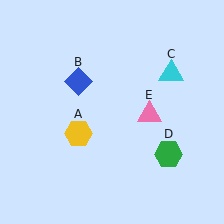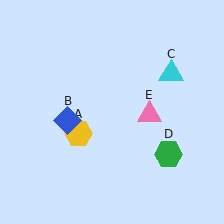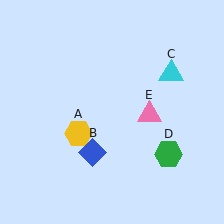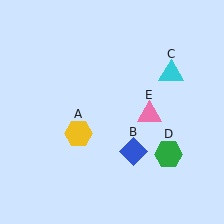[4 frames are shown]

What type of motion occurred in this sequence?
The blue diamond (object B) rotated counterclockwise around the center of the scene.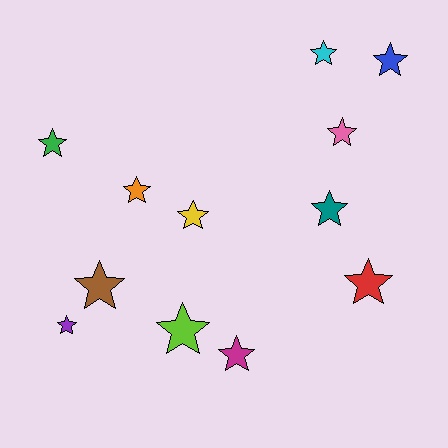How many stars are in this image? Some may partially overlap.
There are 12 stars.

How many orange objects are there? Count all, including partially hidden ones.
There is 1 orange object.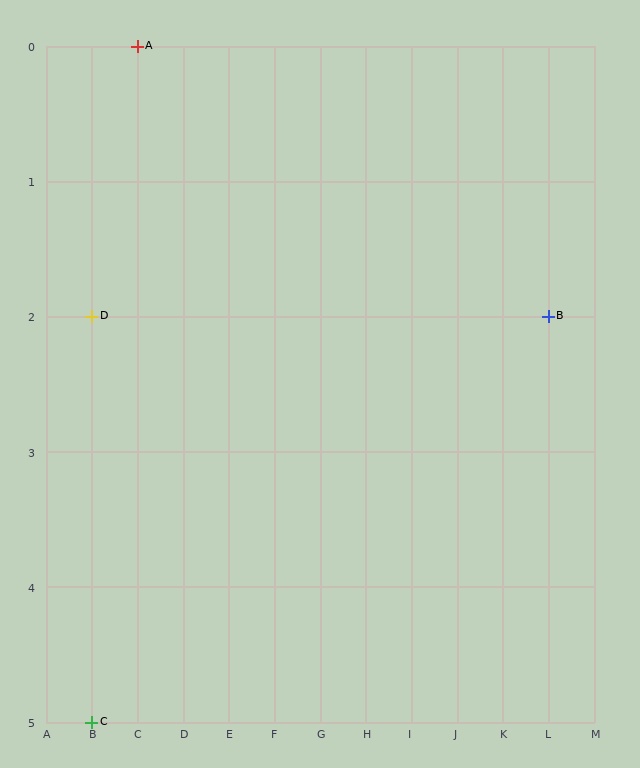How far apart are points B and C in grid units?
Points B and C are 10 columns and 3 rows apart (about 10.4 grid units diagonally).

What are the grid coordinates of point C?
Point C is at grid coordinates (B, 5).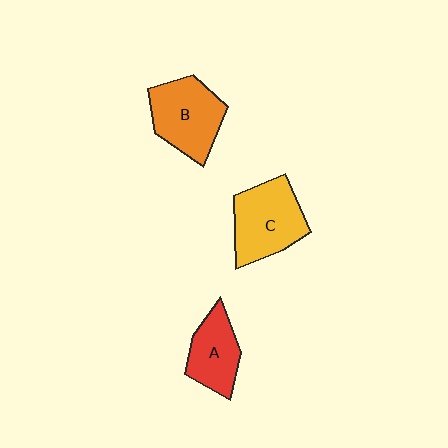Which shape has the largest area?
Shape C (yellow).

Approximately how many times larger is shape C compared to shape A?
Approximately 1.4 times.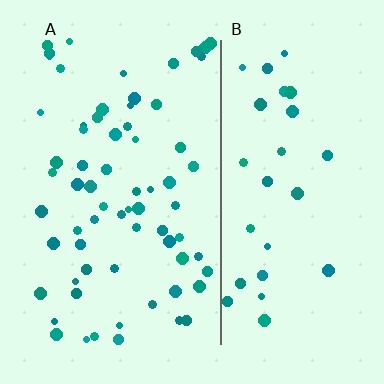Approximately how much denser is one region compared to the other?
Approximately 2.0× — region A over region B.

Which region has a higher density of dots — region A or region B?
A (the left).